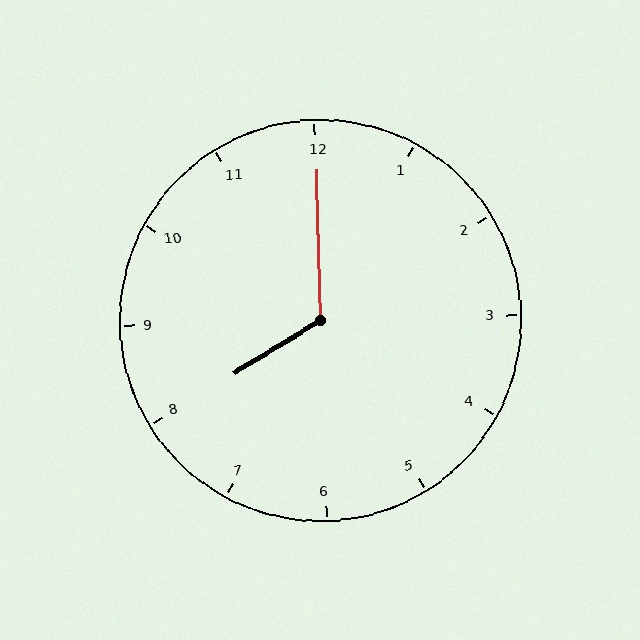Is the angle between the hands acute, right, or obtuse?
It is obtuse.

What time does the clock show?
8:00.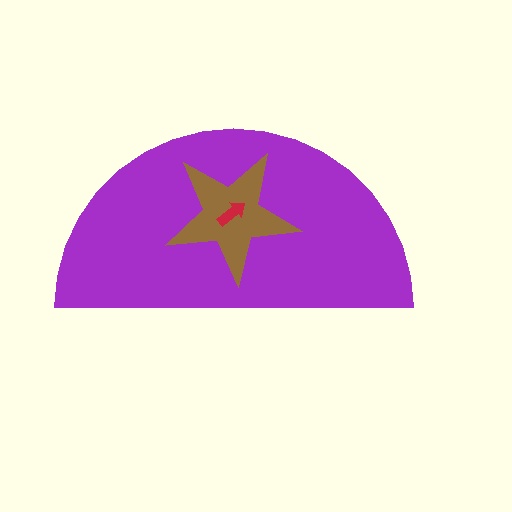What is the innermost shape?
The red arrow.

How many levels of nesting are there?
3.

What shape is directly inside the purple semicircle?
The brown star.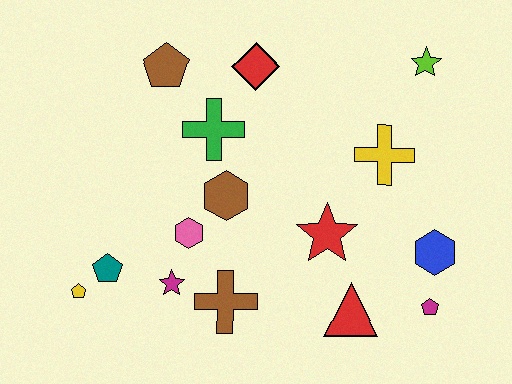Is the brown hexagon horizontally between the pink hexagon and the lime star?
Yes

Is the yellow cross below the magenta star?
No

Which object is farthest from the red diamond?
The magenta pentagon is farthest from the red diamond.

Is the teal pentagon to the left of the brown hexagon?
Yes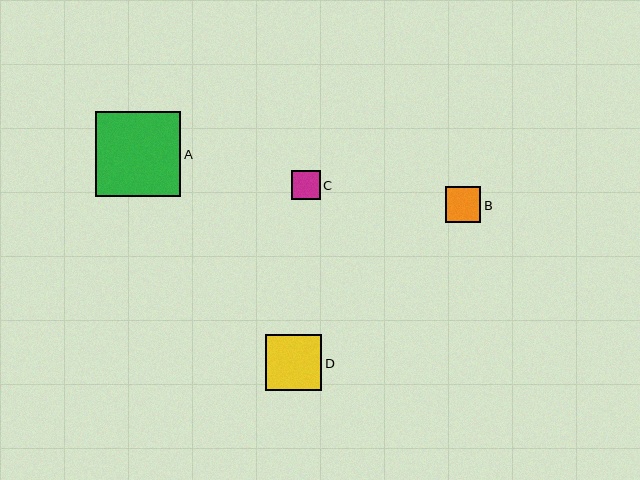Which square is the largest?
Square A is the largest with a size of approximately 86 pixels.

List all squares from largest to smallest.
From largest to smallest: A, D, B, C.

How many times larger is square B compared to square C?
Square B is approximately 1.2 times the size of square C.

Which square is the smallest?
Square C is the smallest with a size of approximately 29 pixels.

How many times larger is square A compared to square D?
Square A is approximately 1.5 times the size of square D.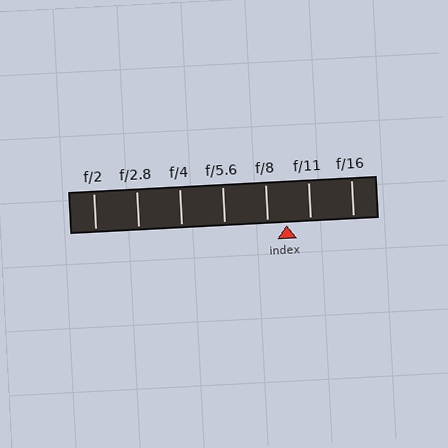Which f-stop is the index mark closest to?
The index mark is closest to f/8.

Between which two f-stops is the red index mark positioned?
The index mark is between f/8 and f/11.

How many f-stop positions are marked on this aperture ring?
There are 7 f-stop positions marked.